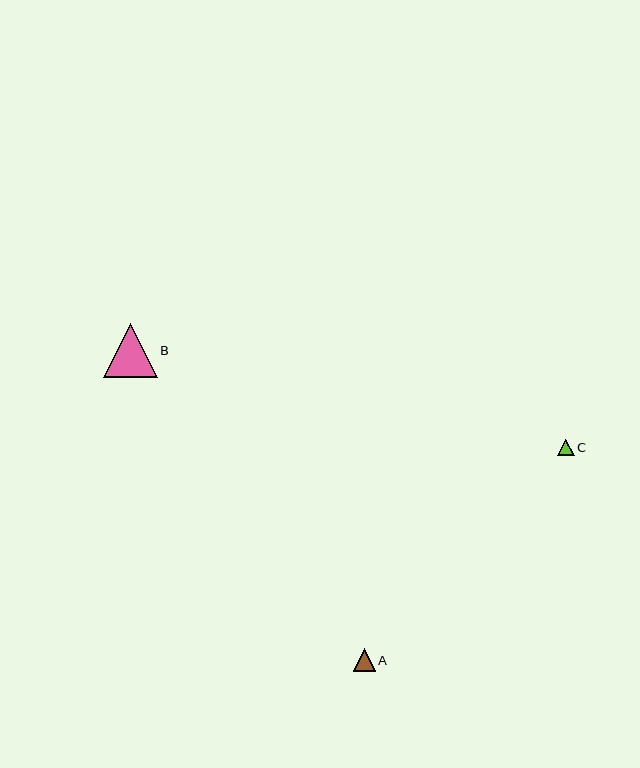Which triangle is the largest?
Triangle B is the largest with a size of approximately 54 pixels.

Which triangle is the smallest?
Triangle C is the smallest with a size of approximately 17 pixels.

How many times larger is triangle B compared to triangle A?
Triangle B is approximately 2.4 times the size of triangle A.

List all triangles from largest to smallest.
From largest to smallest: B, A, C.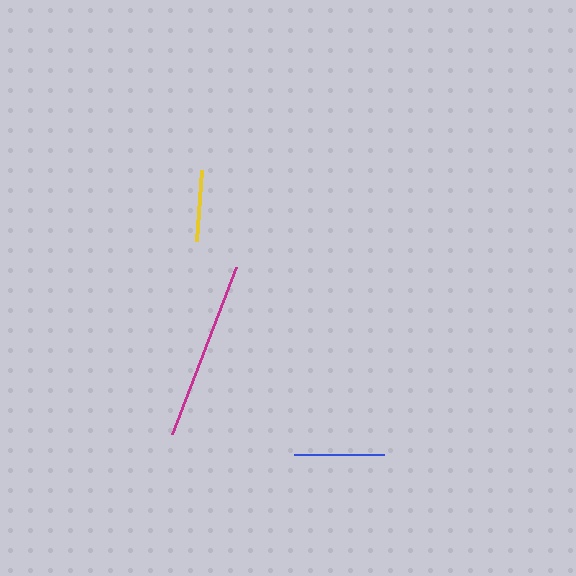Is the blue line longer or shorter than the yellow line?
The blue line is longer than the yellow line.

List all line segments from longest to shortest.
From longest to shortest: magenta, blue, yellow.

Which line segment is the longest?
The magenta line is the longest at approximately 179 pixels.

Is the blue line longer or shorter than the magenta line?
The magenta line is longer than the blue line.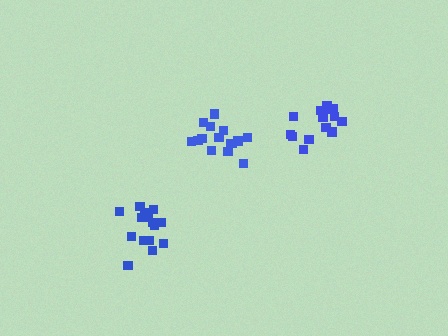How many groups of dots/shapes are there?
There are 3 groups.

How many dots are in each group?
Group 1: 14 dots, Group 2: 16 dots, Group 3: 15 dots (45 total).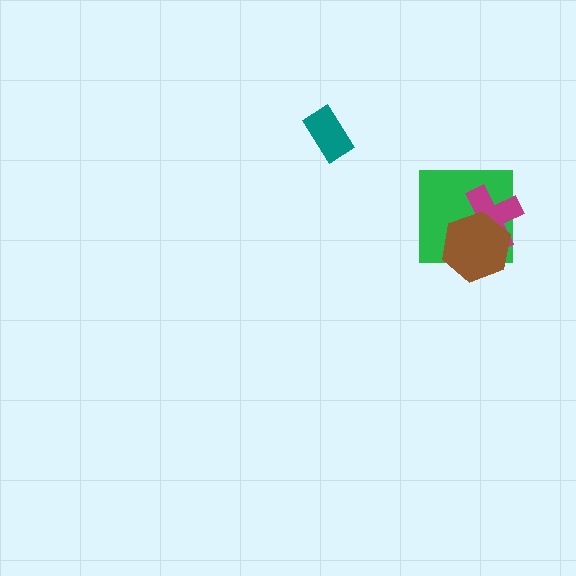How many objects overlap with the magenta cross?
2 objects overlap with the magenta cross.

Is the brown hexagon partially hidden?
No, no other shape covers it.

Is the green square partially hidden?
Yes, it is partially covered by another shape.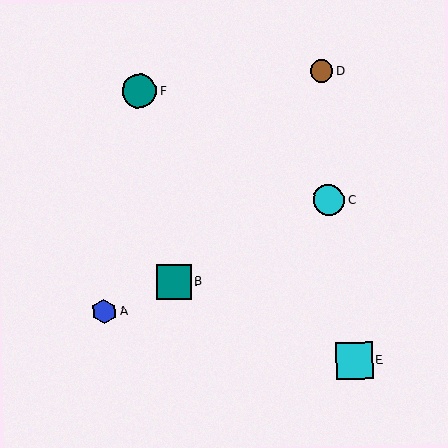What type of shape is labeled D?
Shape D is a brown circle.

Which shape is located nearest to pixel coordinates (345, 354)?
The cyan square (labeled E) at (354, 361) is nearest to that location.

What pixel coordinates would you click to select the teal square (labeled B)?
Click at (174, 282) to select the teal square B.